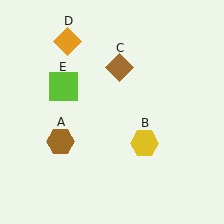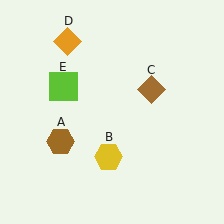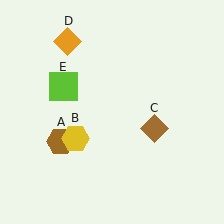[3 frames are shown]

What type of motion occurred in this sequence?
The yellow hexagon (object B), brown diamond (object C) rotated clockwise around the center of the scene.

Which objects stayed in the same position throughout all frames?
Brown hexagon (object A) and orange diamond (object D) and lime square (object E) remained stationary.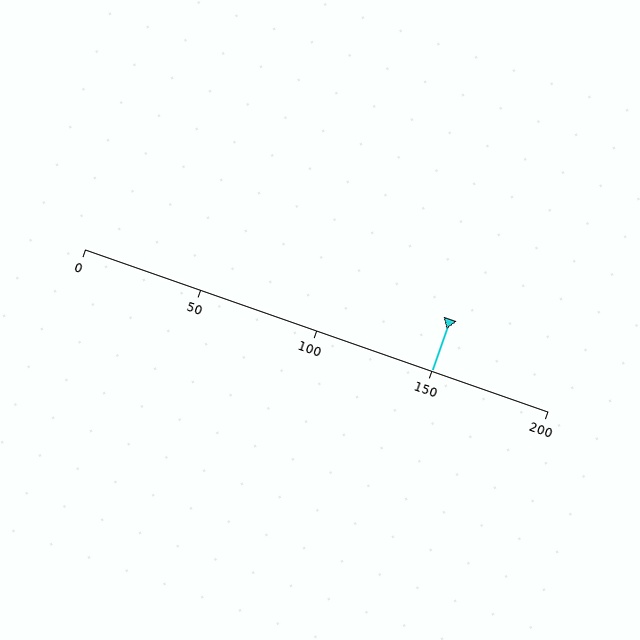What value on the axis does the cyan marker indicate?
The marker indicates approximately 150.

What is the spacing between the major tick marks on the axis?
The major ticks are spaced 50 apart.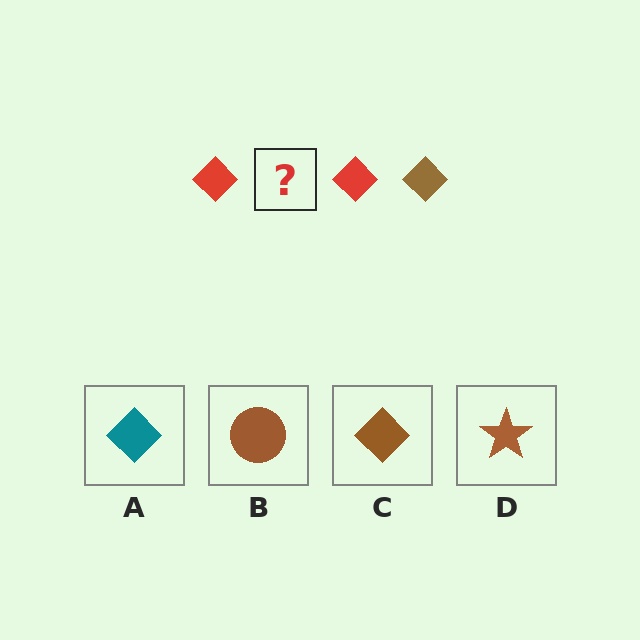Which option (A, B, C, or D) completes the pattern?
C.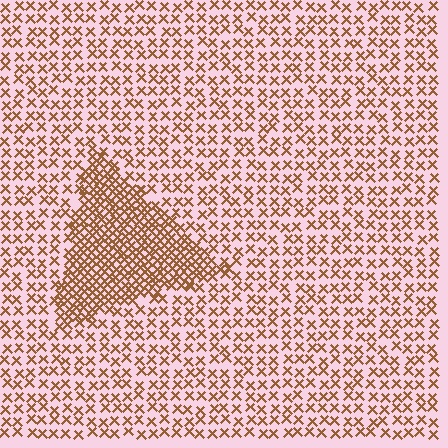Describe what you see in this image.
The image contains small brown elements arranged at two different densities. A triangle-shaped region is visible where the elements are more densely packed than the surrounding area.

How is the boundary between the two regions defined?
The boundary is defined by a change in element density (approximately 2.3x ratio). All elements are the same color, size, and shape.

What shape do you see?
I see a triangle.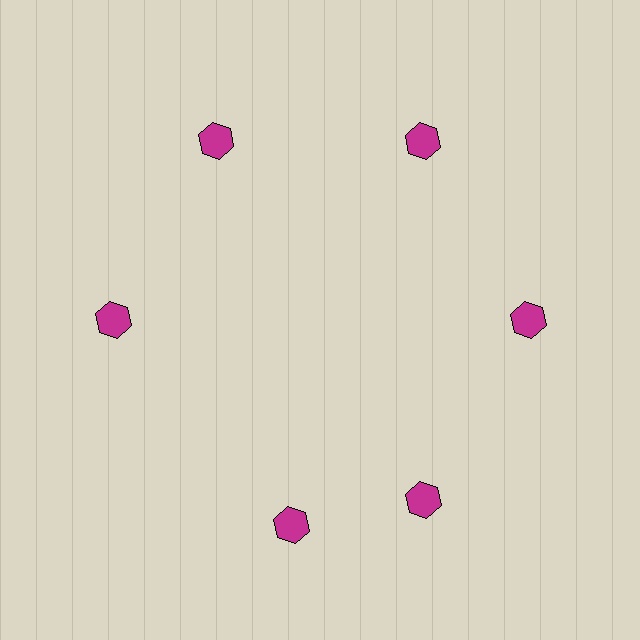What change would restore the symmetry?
The symmetry would be restored by rotating it back into even spacing with its neighbors so that all 6 hexagons sit at equal angles and equal distance from the center.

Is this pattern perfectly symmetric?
No. The 6 magenta hexagons are arranged in a ring, but one element near the 7 o'clock position is rotated out of alignment along the ring, breaking the 6-fold rotational symmetry.